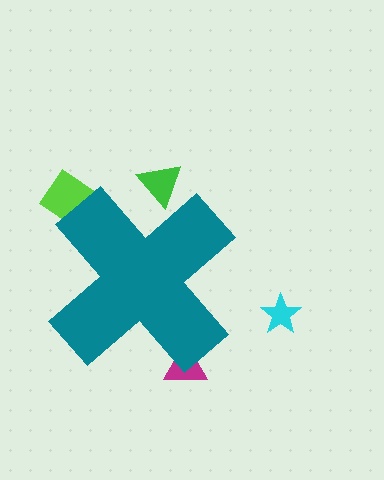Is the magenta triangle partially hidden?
Yes, the magenta triangle is partially hidden behind the teal cross.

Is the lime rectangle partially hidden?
Yes, the lime rectangle is partially hidden behind the teal cross.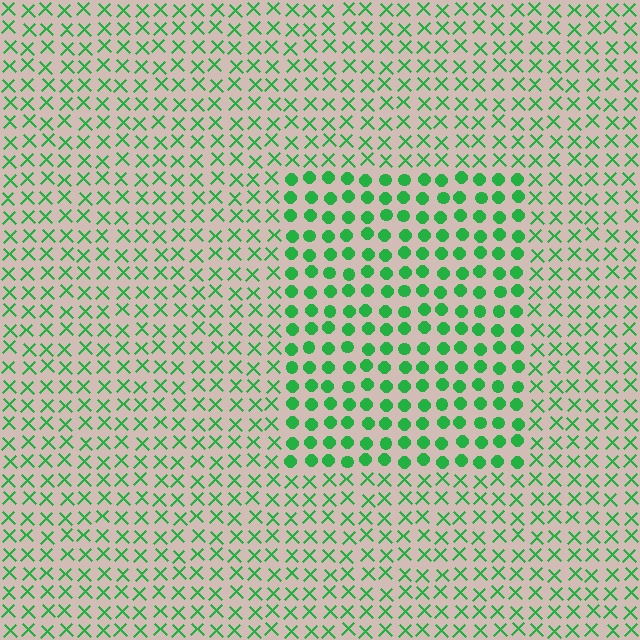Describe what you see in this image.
The image is filled with small green elements arranged in a uniform grid. A rectangle-shaped region contains circles, while the surrounding area contains X marks. The boundary is defined purely by the change in element shape.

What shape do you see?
I see a rectangle.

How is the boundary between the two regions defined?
The boundary is defined by a change in element shape: circles inside vs. X marks outside. All elements share the same color and spacing.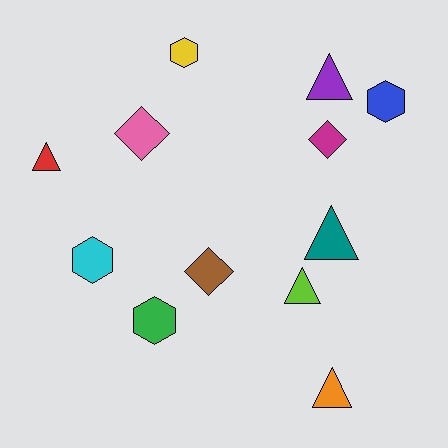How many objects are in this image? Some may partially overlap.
There are 12 objects.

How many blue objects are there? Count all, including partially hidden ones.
There is 1 blue object.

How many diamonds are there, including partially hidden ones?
There are 3 diamonds.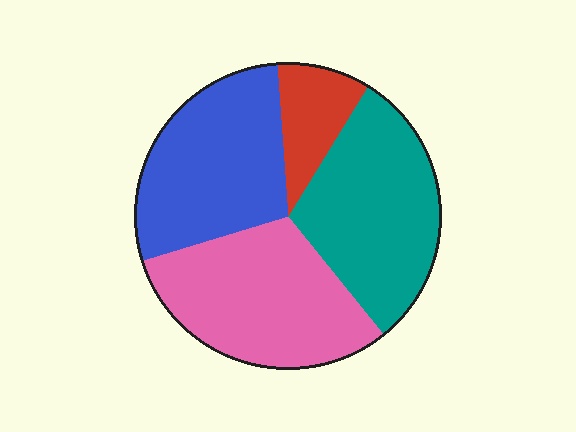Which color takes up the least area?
Red, at roughly 10%.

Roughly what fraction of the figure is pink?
Pink covers about 30% of the figure.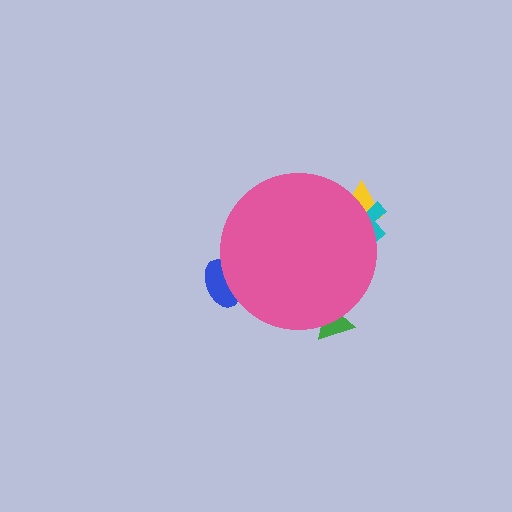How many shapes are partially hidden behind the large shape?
4 shapes are partially hidden.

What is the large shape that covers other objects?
A pink circle.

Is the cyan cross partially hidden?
Yes, the cyan cross is partially hidden behind the pink circle.